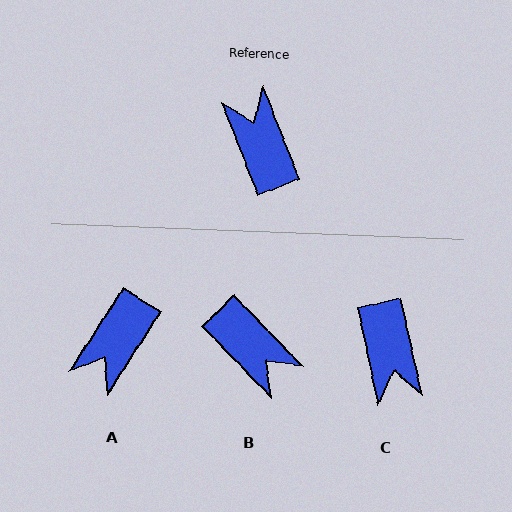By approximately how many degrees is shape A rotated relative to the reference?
Approximately 126 degrees counter-clockwise.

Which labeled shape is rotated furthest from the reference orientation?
C, about 171 degrees away.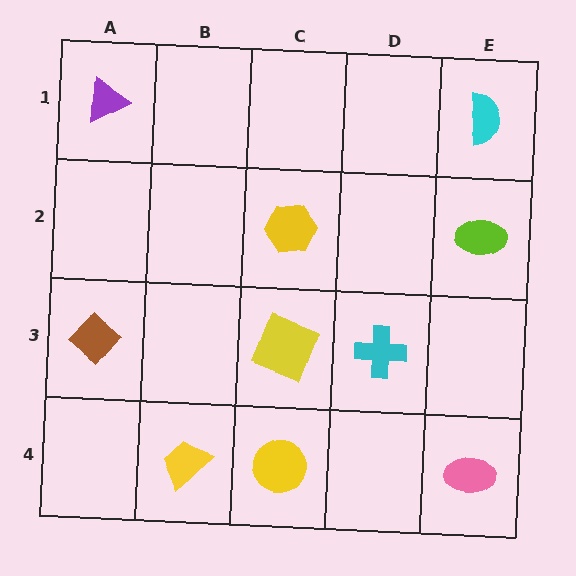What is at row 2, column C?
A yellow hexagon.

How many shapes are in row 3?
3 shapes.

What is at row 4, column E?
A pink ellipse.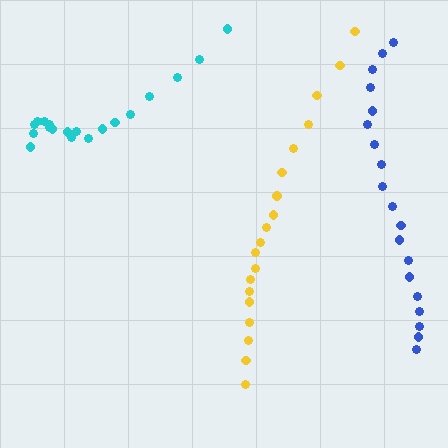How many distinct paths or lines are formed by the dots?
There are 3 distinct paths.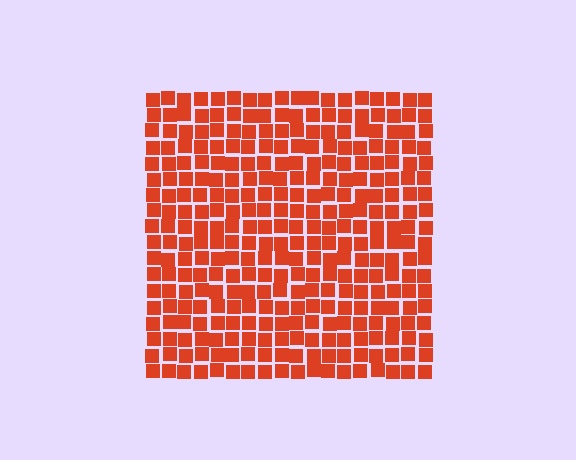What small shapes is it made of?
It is made of small squares.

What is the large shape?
The large shape is a square.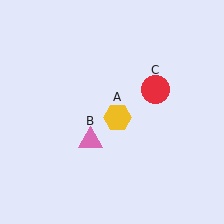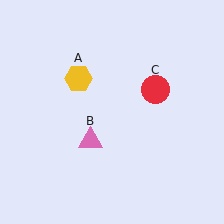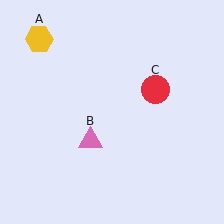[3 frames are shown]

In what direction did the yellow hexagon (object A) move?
The yellow hexagon (object A) moved up and to the left.